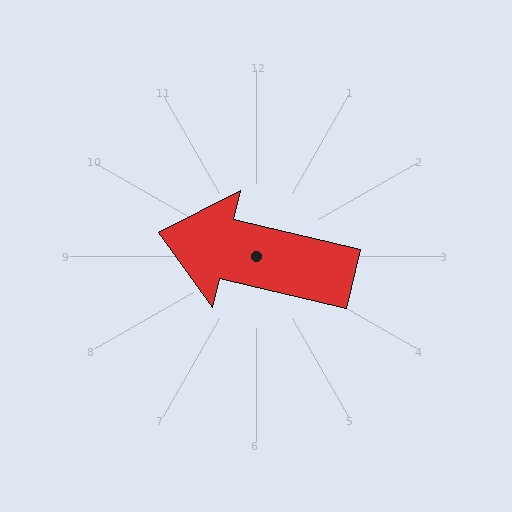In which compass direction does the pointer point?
West.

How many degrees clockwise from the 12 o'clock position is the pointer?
Approximately 283 degrees.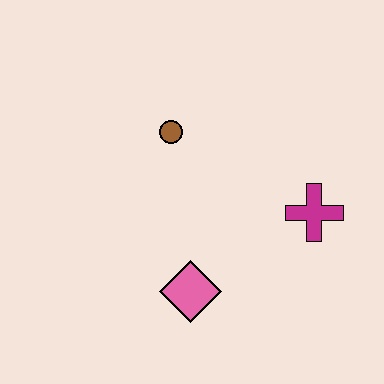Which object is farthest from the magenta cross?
The brown circle is farthest from the magenta cross.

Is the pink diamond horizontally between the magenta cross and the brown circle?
Yes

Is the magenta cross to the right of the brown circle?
Yes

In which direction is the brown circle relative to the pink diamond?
The brown circle is above the pink diamond.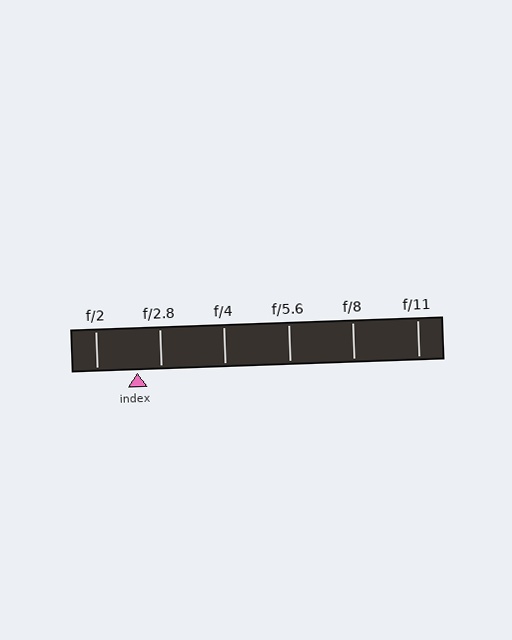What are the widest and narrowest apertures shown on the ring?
The widest aperture shown is f/2 and the narrowest is f/11.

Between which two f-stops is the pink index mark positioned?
The index mark is between f/2 and f/2.8.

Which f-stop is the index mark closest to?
The index mark is closest to f/2.8.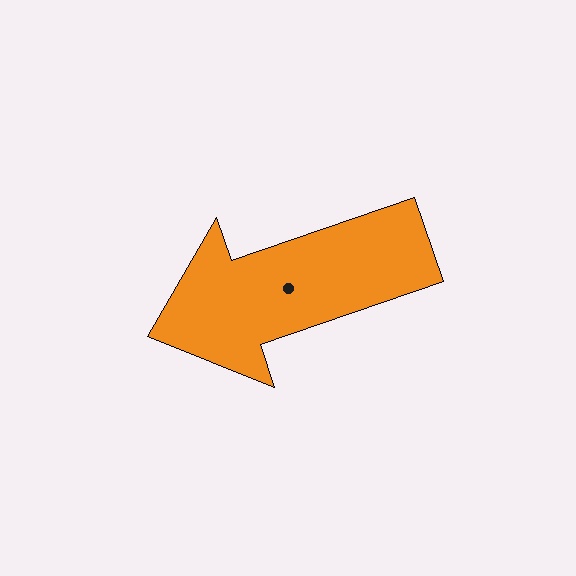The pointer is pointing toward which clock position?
Roughly 8 o'clock.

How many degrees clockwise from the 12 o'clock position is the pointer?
Approximately 251 degrees.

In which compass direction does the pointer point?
West.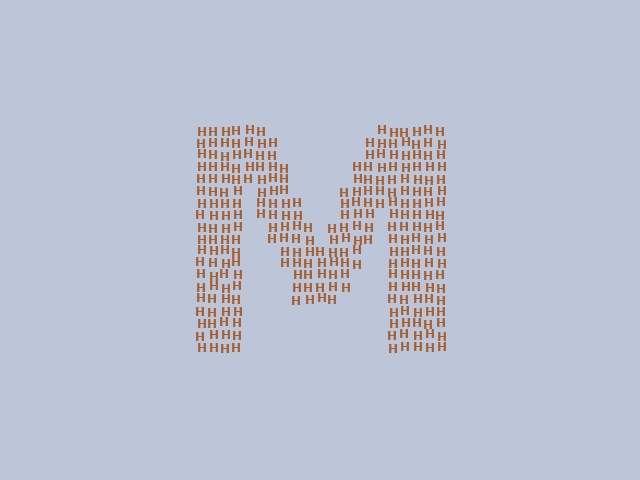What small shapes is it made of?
It is made of small letter H's.